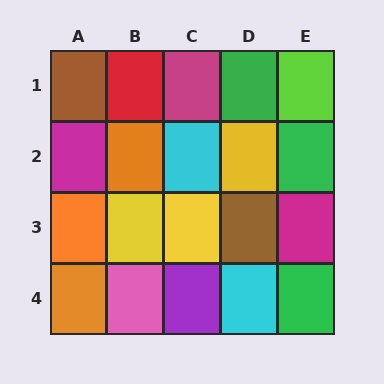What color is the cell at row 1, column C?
Magenta.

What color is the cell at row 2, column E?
Green.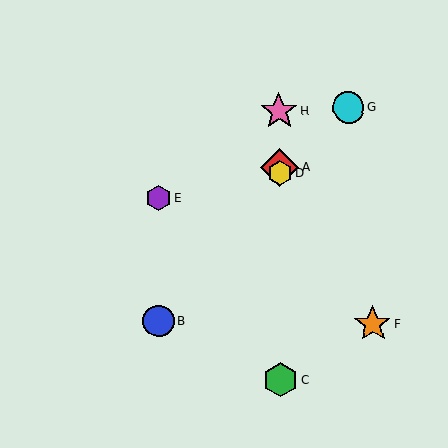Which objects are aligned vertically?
Objects A, C, D, H are aligned vertically.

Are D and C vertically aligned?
Yes, both are at x≈279.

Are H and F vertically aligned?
No, H is at x≈279 and F is at x≈373.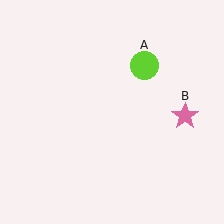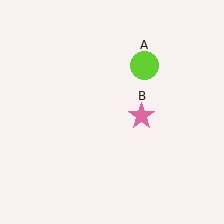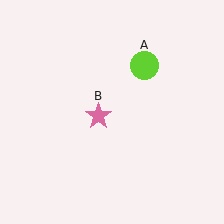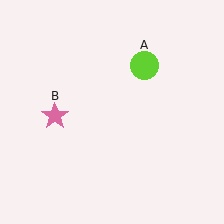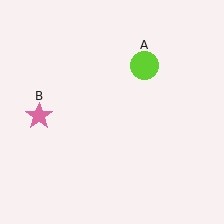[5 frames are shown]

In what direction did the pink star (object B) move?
The pink star (object B) moved left.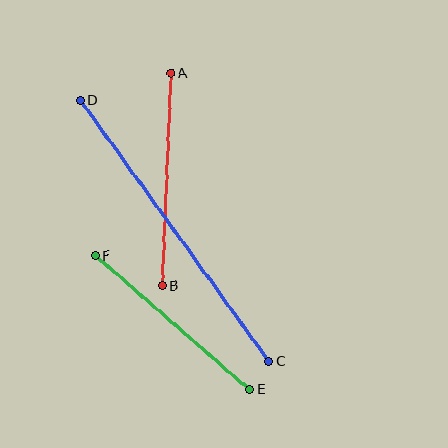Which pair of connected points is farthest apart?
Points C and D are farthest apart.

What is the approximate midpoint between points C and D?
The midpoint is at approximately (175, 231) pixels.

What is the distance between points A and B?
The distance is approximately 213 pixels.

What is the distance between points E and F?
The distance is approximately 204 pixels.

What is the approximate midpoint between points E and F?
The midpoint is at approximately (172, 323) pixels.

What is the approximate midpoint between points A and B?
The midpoint is at approximately (166, 179) pixels.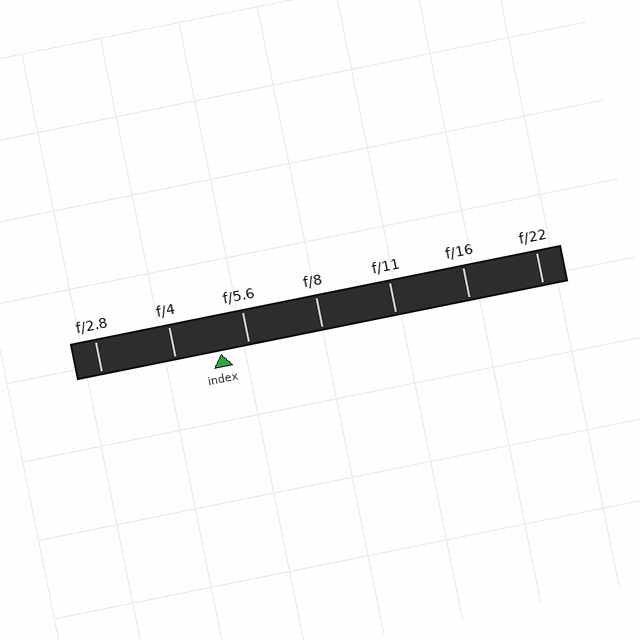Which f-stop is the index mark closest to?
The index mark is closest to f/5.6.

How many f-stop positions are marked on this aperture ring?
There are 7 f-stop positions marked.